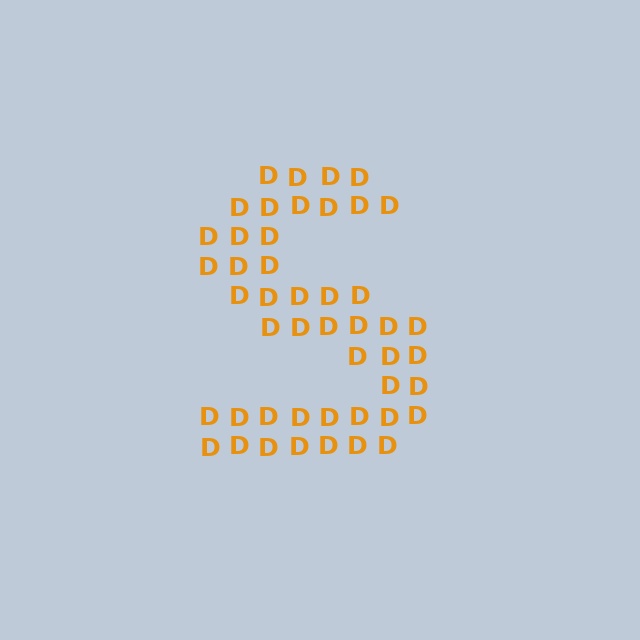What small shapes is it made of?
It is made of small letter D's.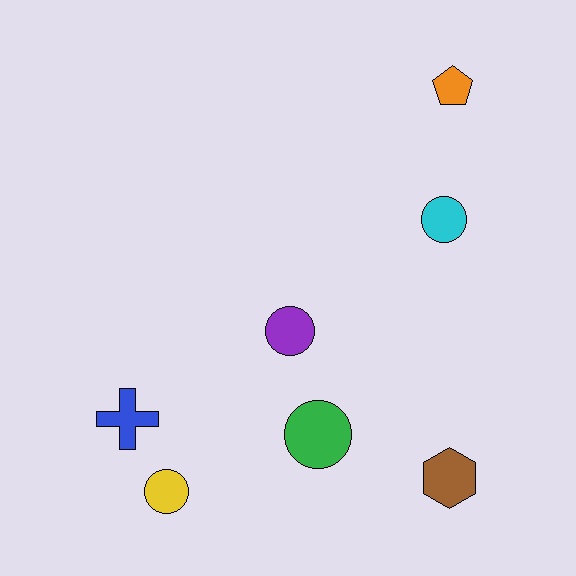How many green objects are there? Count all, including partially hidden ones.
There is 1 green object.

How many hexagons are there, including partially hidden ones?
There is 1 hexagon.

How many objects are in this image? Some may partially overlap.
There are 7 objects.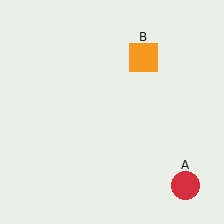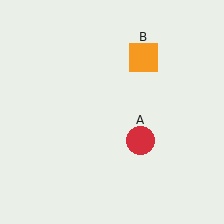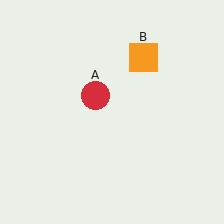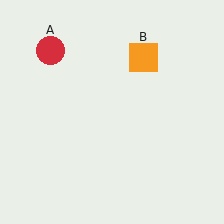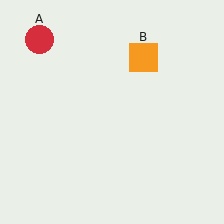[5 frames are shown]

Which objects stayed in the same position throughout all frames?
Orange square (object B) remained stationary.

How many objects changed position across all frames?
1 object changed position: red circle (object A).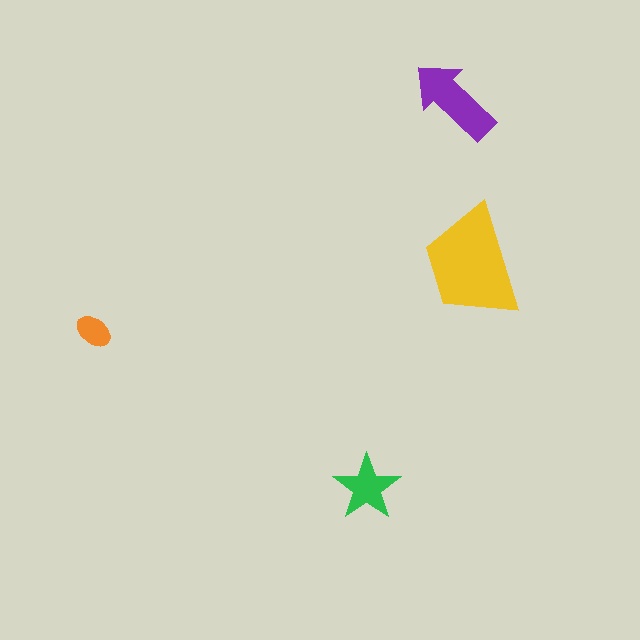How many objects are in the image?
There are 4 objects in the image.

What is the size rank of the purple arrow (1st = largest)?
2nd.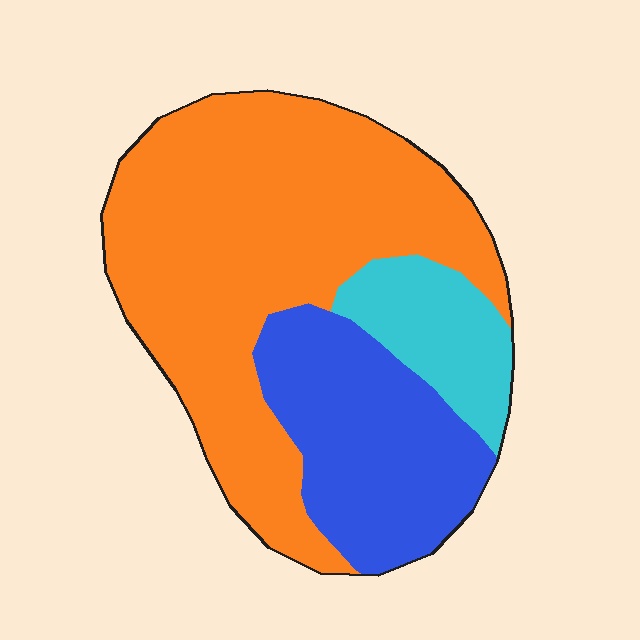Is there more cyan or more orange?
Orange.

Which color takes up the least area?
Cyan, at roughly 15%.